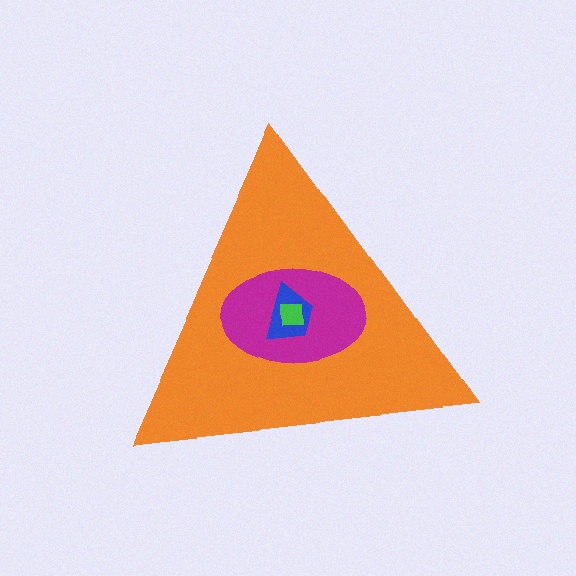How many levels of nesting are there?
4.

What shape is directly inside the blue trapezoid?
The green square.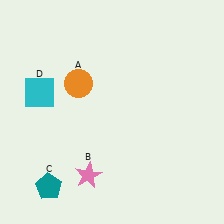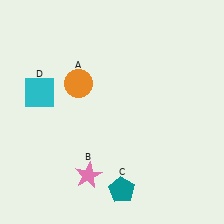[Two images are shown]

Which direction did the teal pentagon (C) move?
The teal pentagon (C) moved right.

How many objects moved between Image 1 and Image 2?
1 object moved between the two images.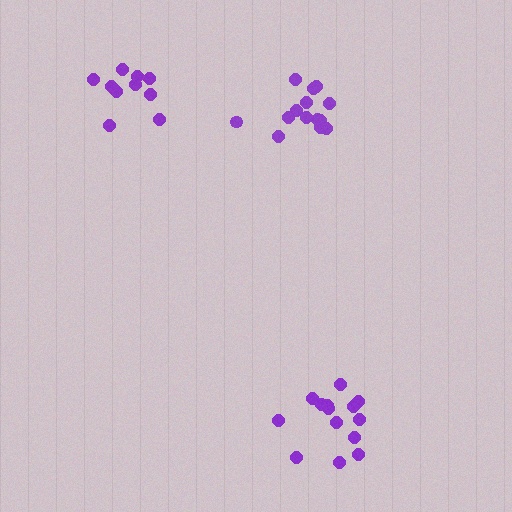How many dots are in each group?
Group 1: 10 dots, Group 2: 14 dots, Group 3: 14 dots (38 total).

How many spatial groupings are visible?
There are 3 spatial groupings.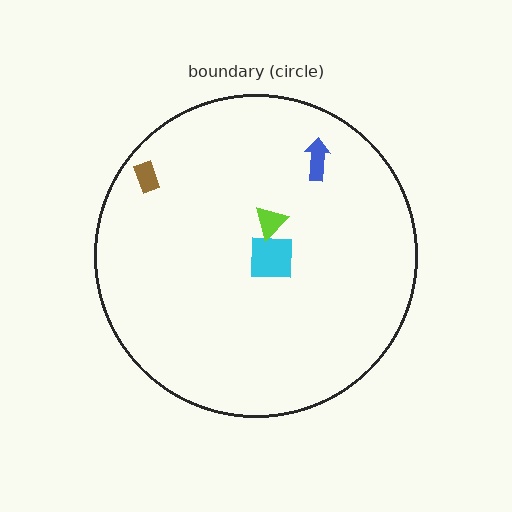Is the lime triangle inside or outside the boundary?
Inside.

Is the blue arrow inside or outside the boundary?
Inside.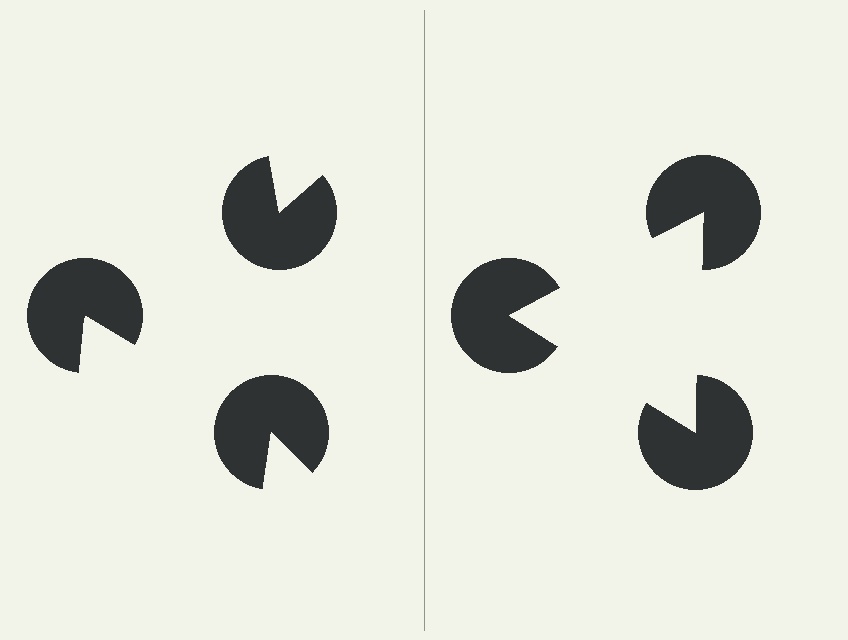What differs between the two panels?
The pac-man discs are positioned identically on both sides; only the wedge orientations differ. On the right they align to a triangle; on the left they are misaligned.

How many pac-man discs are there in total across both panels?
6 — 3 on each side.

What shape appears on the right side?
An illusory triangle.